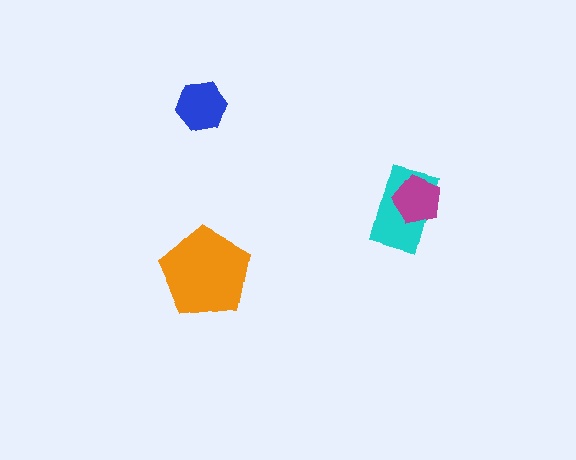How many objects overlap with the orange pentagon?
0 objects overlap with the orange pentagon.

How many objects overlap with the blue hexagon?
0 objects overlap with the blue hexagon.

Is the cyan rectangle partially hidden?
Yes, it is partially covered by another shape.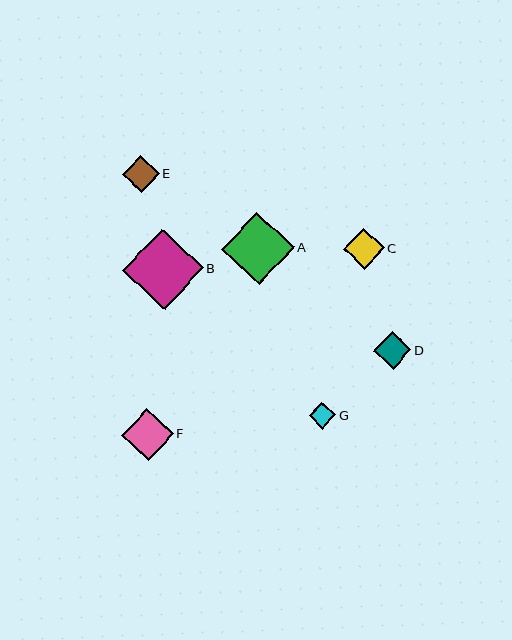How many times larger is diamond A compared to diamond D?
Diamond A is approximately 1.9 times the size of diamond D.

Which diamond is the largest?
Diamond B is the largest with a size of approximately 80 pixels.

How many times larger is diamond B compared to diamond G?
Diamond B is approximately 3.0 times the size of diamond G.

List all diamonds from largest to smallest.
From largest to smallest: B, A, F, C, D, E, G.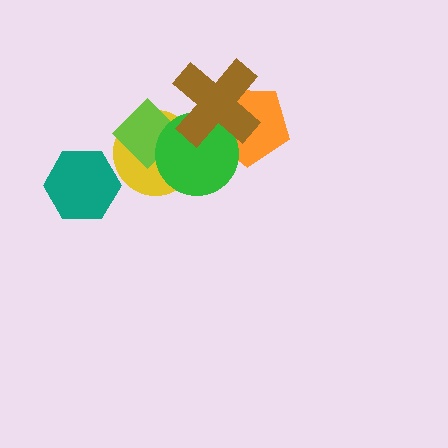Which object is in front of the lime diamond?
The green circle is in front of the lime diamond.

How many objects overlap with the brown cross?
3 objects overlap with the brown cross.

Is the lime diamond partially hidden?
Yes, it is partially covered by another shape.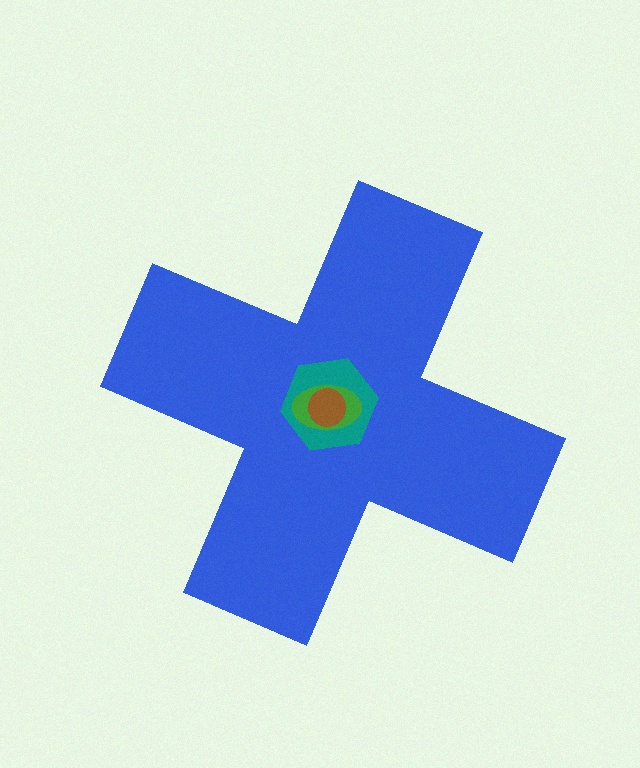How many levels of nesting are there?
4.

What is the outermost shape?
The blue cross.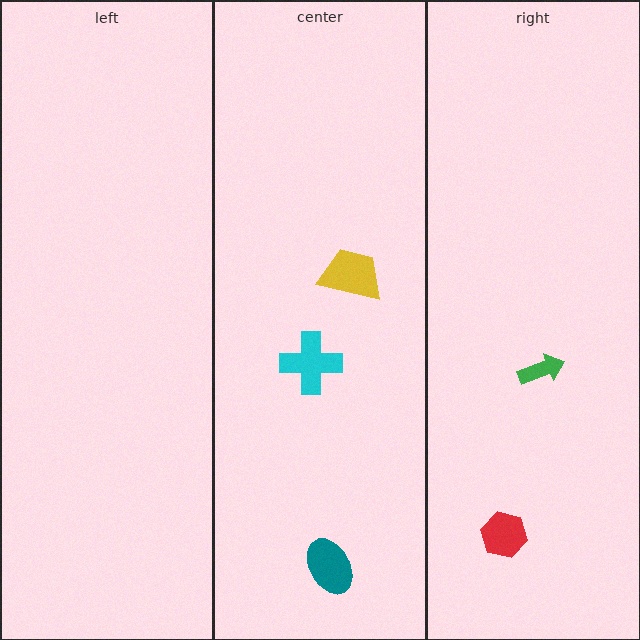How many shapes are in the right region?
2.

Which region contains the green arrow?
The right region.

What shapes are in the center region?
The cyan cross, the yellow trapezoid, the teal ellipse.